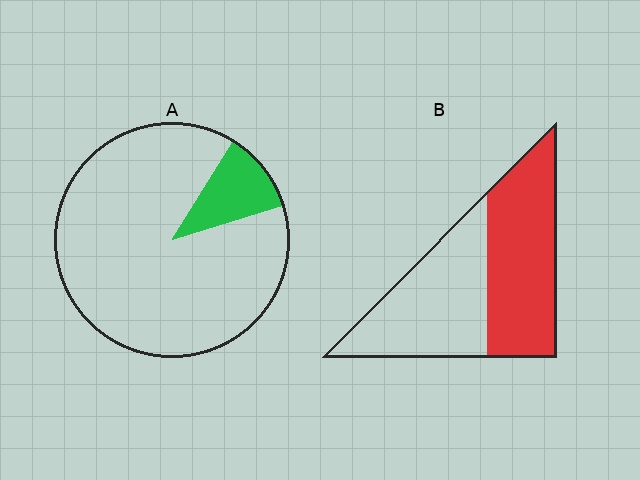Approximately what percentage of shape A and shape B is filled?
A is approximately 10% and B is approximately 50%.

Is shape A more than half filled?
No.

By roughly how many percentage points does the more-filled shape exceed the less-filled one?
By roughly 40 percentage points (B over A).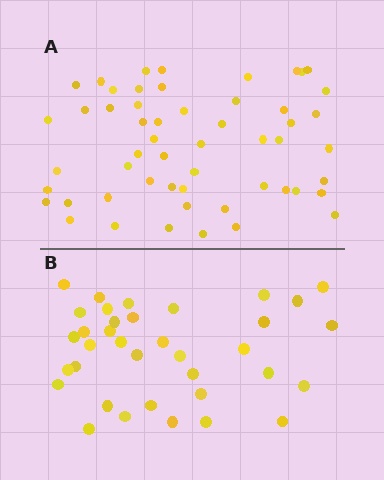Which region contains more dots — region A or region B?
Region A (the top region) has more dots.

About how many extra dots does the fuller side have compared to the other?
Region A has approximately 20 more dots than region B.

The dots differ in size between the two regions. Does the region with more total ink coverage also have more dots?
No. Region B has more total ink coverage because its dots are larger, but region A actually contains more individual dots. Total area can be misleading — the number of items is what matters here.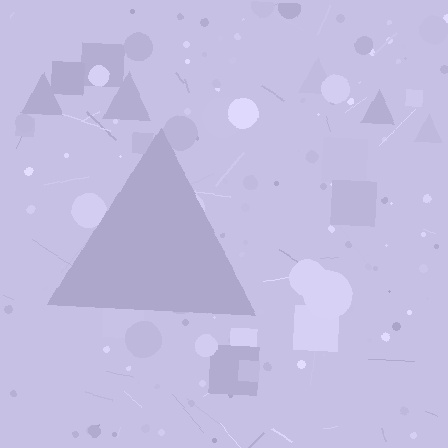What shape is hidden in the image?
A triangle is hidden in the image.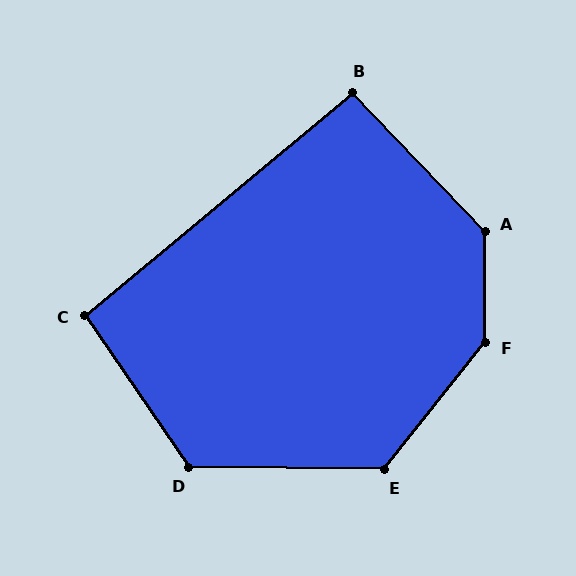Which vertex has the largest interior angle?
F, at approximately 141 degrees.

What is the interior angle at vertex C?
Approximately 95 degrees (obtuse).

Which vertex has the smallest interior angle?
B, at approximately 94 degrees.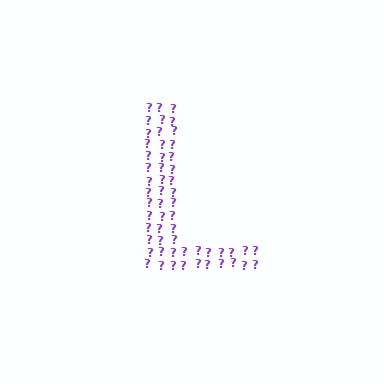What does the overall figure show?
The overall figure shows the letter L.